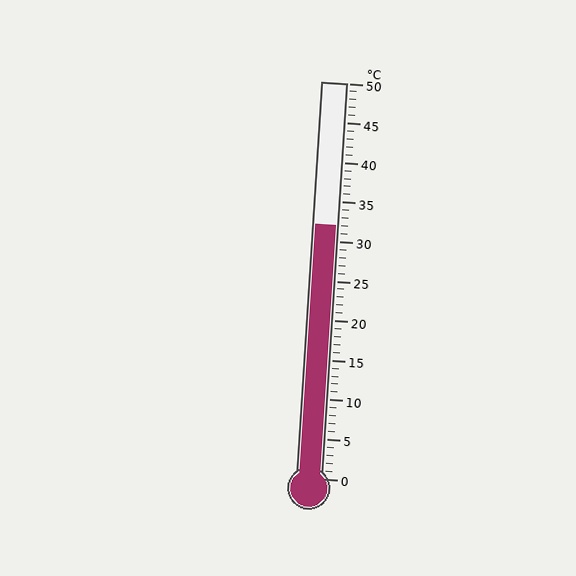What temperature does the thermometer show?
The thermometer shows approximately 32°C.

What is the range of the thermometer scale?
The thermometer scale ranges from 0°C to 50°C.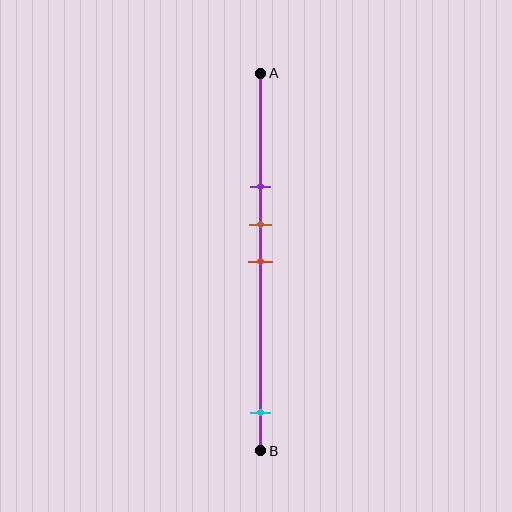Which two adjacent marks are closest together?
The brown and red marks are the closest adjacent pair.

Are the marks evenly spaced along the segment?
No, the marks are not evenly spaced.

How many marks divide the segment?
There are 4 marks dividing the segment.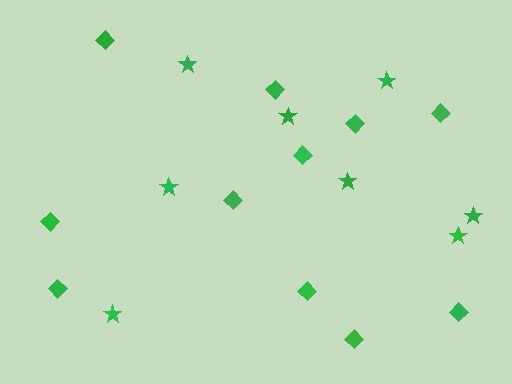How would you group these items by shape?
There are 2 groups: one group of diamonds (11) and one group of stars (8).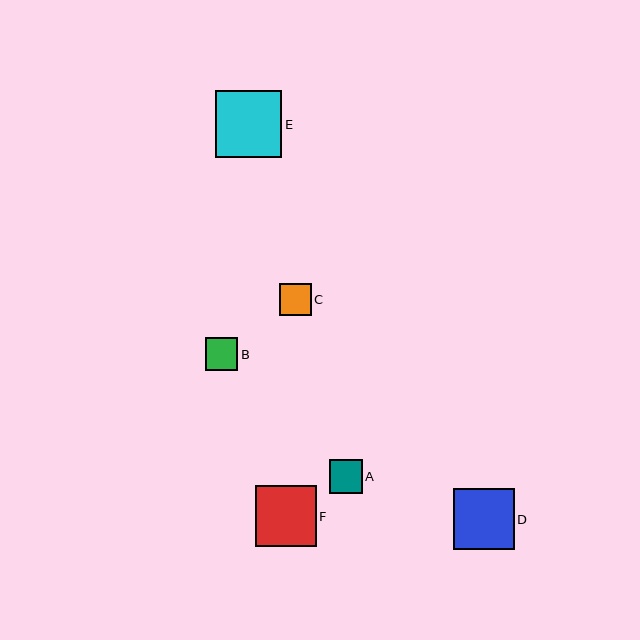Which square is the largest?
Square E is the largest with a size of approximately 66 pixels.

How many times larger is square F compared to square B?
Square F is approximately 1.9 times the size of square B.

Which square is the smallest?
Square C is the smallest with a size of approximately 32 pixels.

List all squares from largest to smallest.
From largest to smallest: E, D, F, A, B, C.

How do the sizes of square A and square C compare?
Square A and square C are approximately the same size.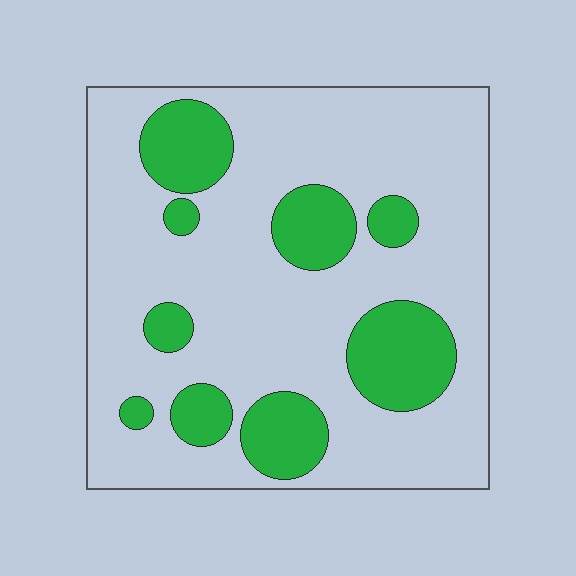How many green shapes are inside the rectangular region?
9.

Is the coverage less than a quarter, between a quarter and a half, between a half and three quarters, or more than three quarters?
Less than a quarter.